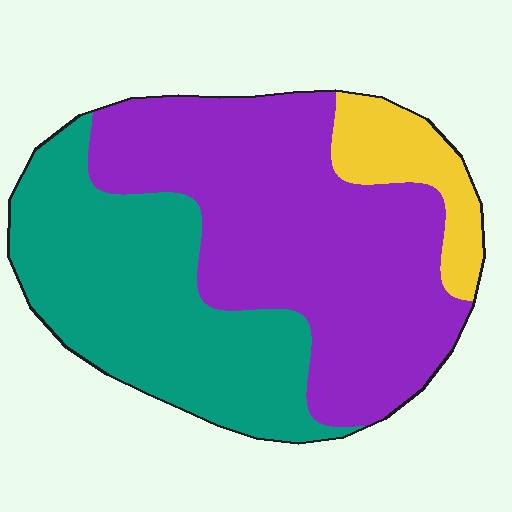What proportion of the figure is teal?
Teal covers roughly 40% of the figure.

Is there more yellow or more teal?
Teal.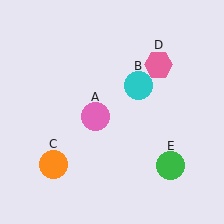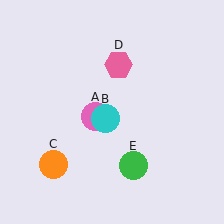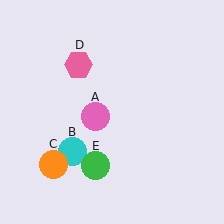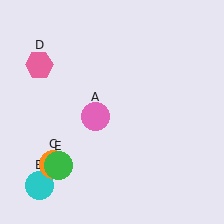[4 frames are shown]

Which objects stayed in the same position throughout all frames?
Pink circle (object A) and orange circle (object C) remained stationary.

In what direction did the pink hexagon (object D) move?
The pink hexagon (object D) moved left.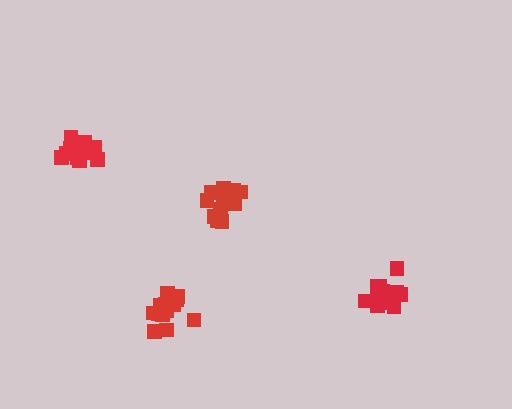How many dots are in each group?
Group 1: 16 dots, Group 2: 11 dots, Group 3: 14 dots, Group 4: 16 dots (57 total).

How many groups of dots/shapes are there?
There are 4 groups.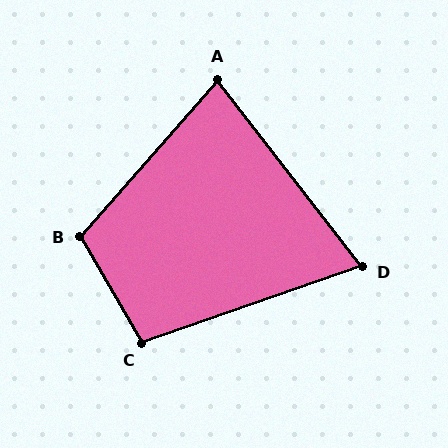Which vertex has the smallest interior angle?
D, at approximately 71 degrees.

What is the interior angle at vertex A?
Approximately 79 degrees (acute).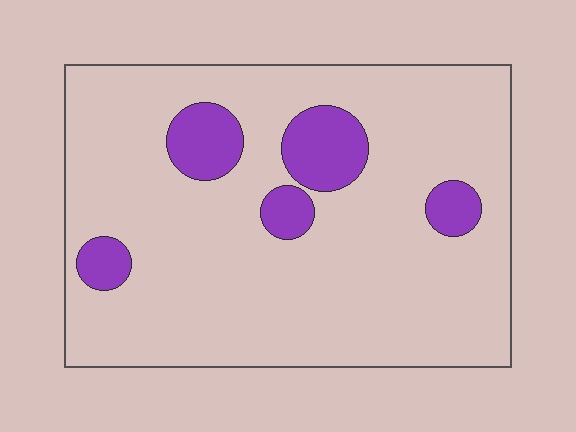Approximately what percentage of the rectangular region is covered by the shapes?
Approximately 15%.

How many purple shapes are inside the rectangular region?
5.